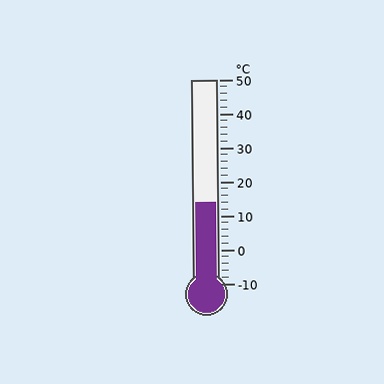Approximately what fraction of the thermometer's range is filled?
The thermometer is filled to approximately 40% of its range.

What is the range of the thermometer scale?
The thermometer scale ranges from -10°C to 50°C.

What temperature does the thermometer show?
The thermometer shows approximately 14°C.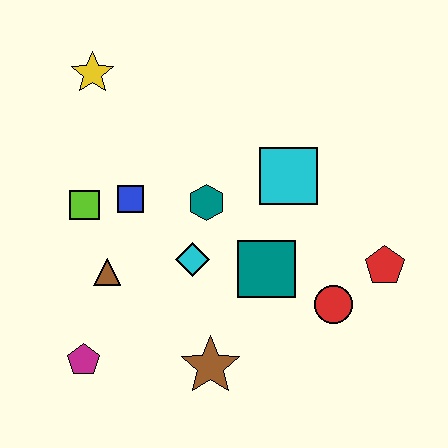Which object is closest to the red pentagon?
The red circle is closest to the red pentagon.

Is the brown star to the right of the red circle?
No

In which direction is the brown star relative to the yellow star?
The brown star is below the yellow star.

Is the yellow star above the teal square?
Yes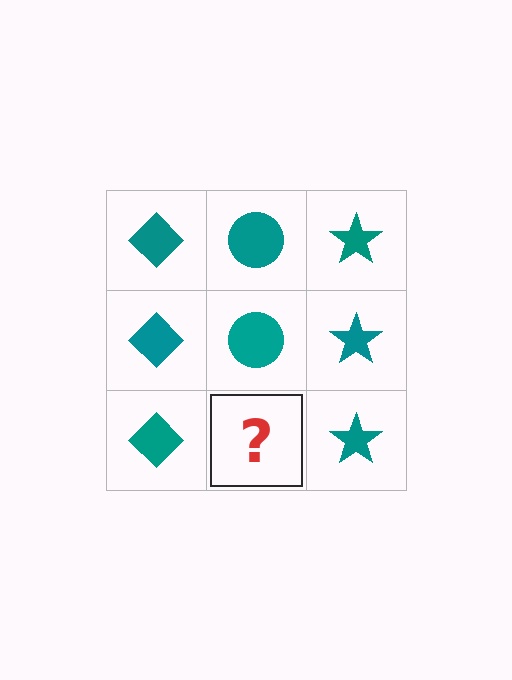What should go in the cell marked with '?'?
The missing cell should contain a teal circle.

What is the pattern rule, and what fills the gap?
The rule is that each column has a consistent shape. The gap should be filled with a teal circle.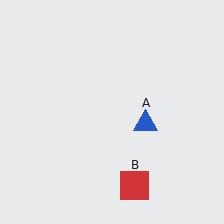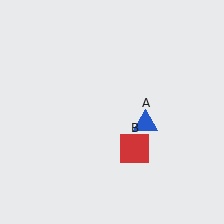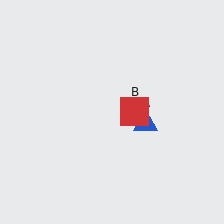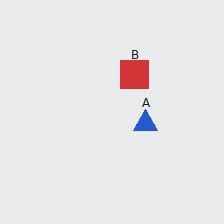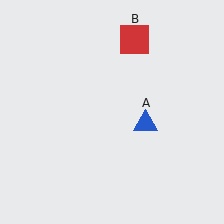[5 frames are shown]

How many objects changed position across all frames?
1 object changed position: red square (object B).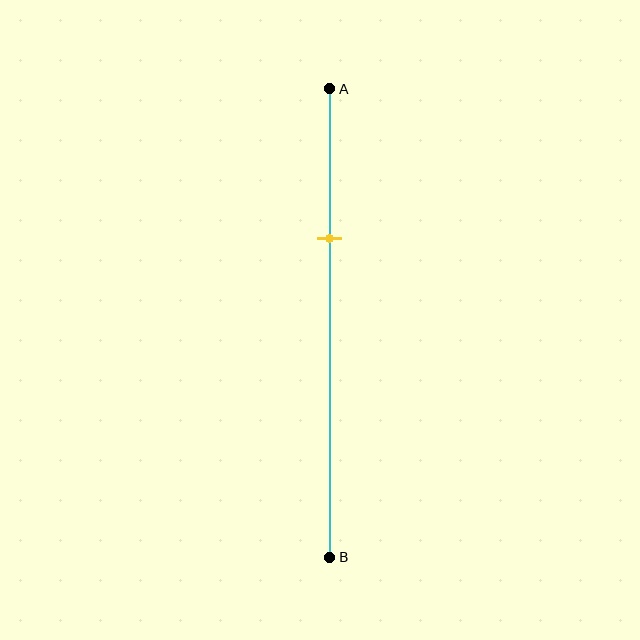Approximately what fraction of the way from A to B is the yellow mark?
The yellow mark is approximately 30% of the way from A to B.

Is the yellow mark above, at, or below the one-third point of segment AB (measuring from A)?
The yellow mark is approximately at the one-third point of segment AB.